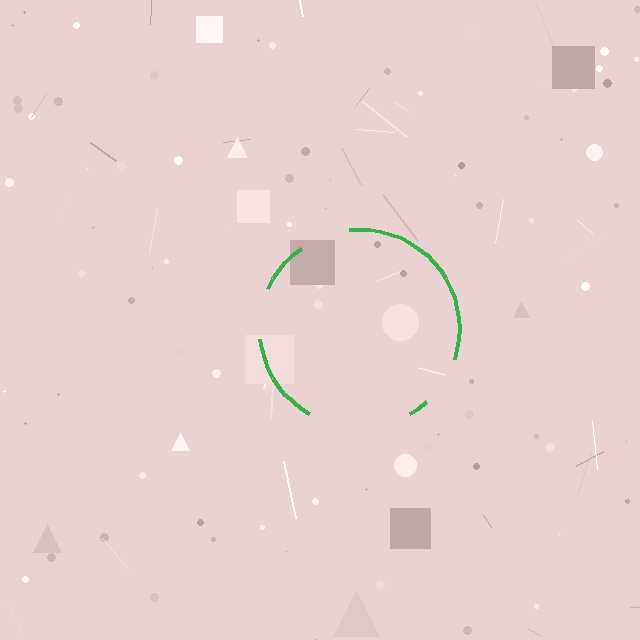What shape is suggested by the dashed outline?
The dashed outline suggests a circle.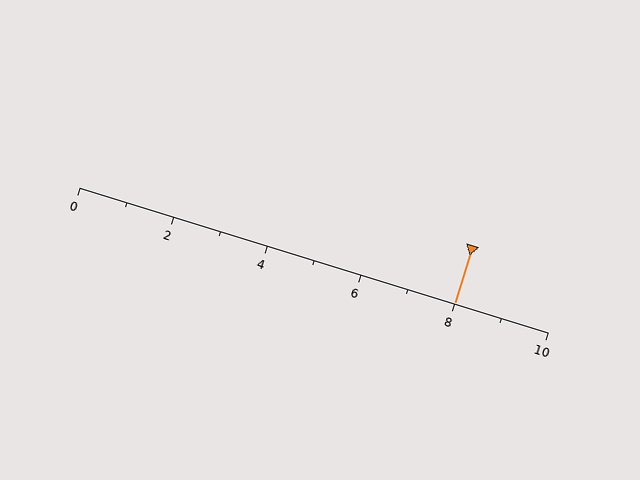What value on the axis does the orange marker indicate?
The marker indicates approximately 8.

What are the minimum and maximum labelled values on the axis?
The axis runs from 0 to 10.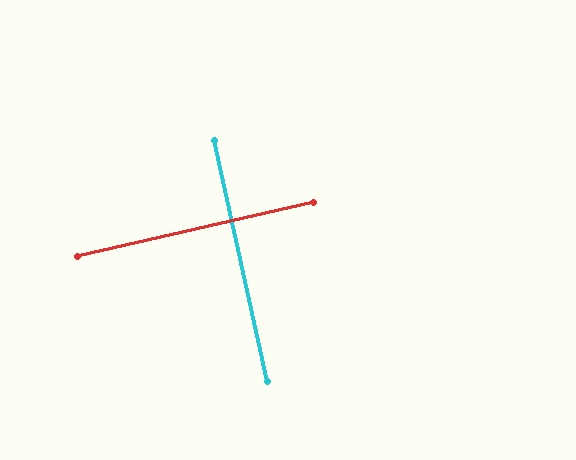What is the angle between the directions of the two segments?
Approximately 89 degrees.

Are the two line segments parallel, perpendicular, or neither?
Perpendicular — they meet at approximately 89°.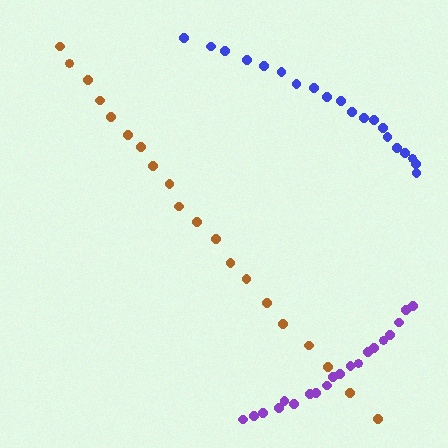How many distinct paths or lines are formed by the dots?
There are 3 distinct paths.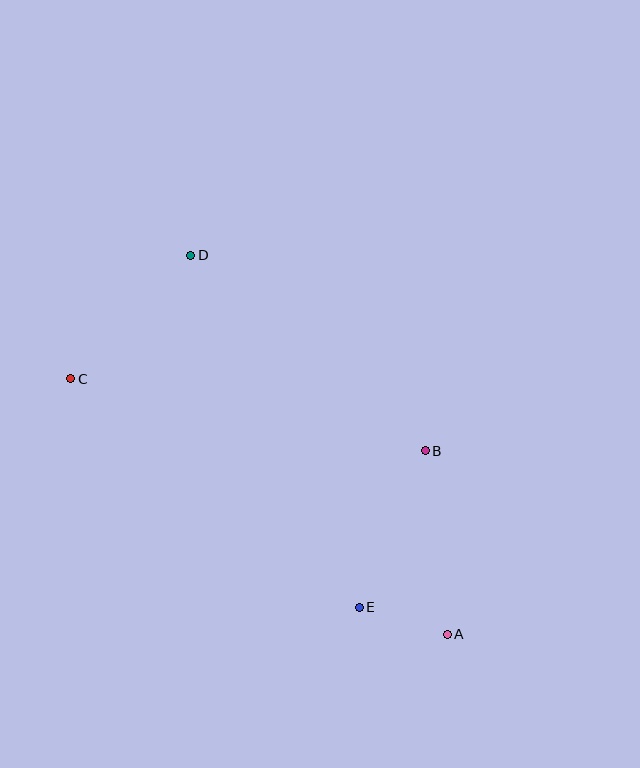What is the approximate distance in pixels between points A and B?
The distance between A and B is approximately 185 pixels.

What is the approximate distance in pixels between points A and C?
The distance between A and C is approximately 455 pixels.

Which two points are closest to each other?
Points A and E are closest to each other.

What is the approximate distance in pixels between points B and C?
The distance between B and C is approximately 362 pixels.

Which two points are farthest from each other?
Points A and D are farthest from each other.